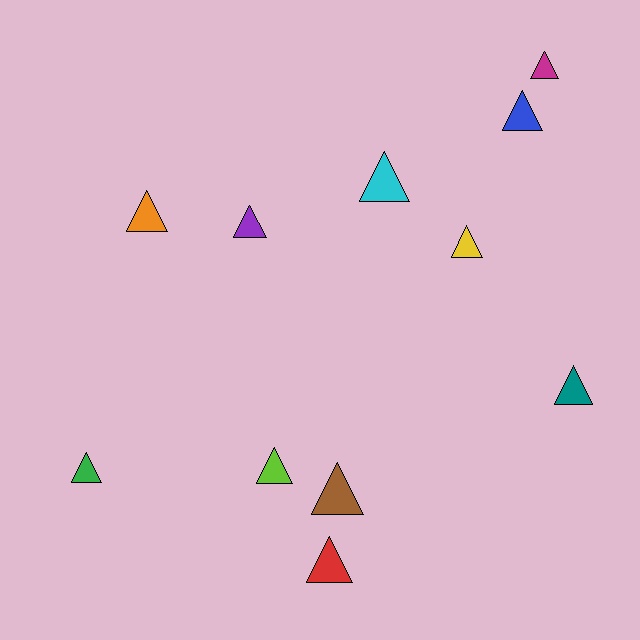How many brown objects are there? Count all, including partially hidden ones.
There is 1 brown object.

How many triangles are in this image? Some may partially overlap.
There are 11 triangles.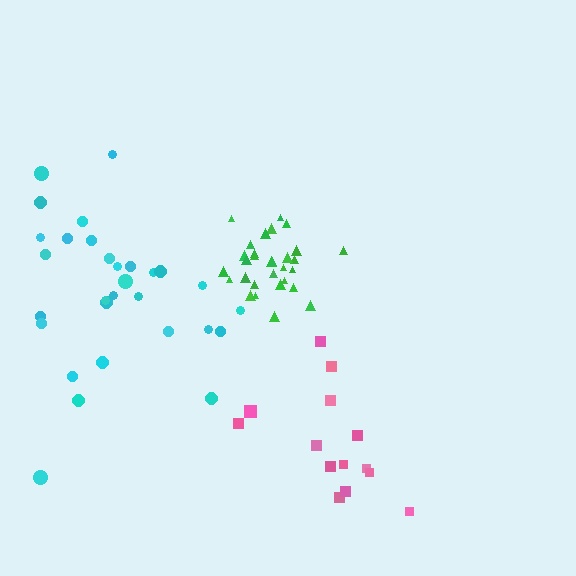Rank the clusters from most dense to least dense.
green, cyan, pink.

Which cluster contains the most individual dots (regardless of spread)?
Green (30).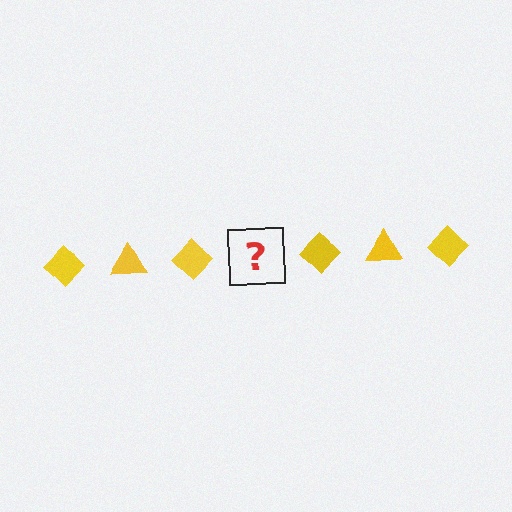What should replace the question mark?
The question mark should be replaced with a yellow triangle.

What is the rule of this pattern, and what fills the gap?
The rule is that the pattern cycles through diamond, triangle shapes in yellow. The gap should be filled with a yellow triangle.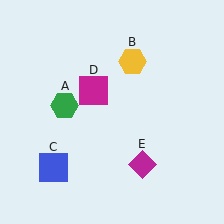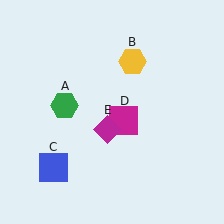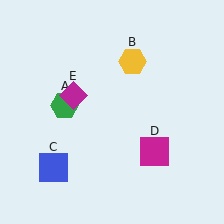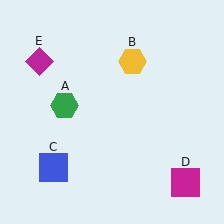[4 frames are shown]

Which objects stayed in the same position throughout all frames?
Green hexagon (object A) and yellow hexagon (object B) and blue square (object C) remained stationary.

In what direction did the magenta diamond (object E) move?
The magenta diamond (object E) moved up and to the left.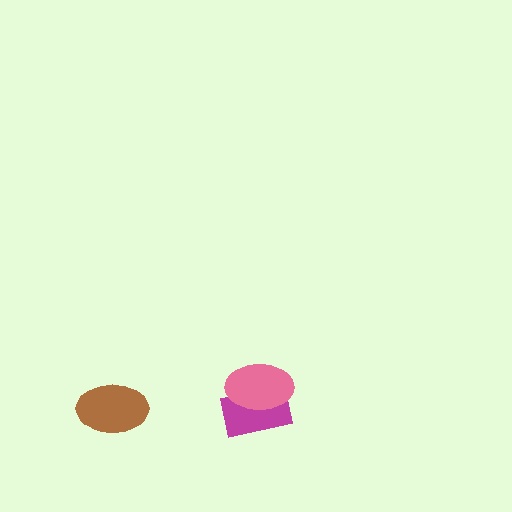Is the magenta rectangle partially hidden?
Yes, it is partially covered by another shape.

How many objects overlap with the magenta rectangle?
1 object overlaps with the magenta rectangle.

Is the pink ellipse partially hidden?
No, no other shape covers it.